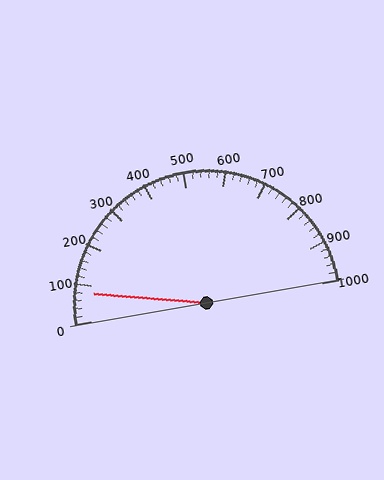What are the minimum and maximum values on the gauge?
The gauge ranges from 0 to 1000.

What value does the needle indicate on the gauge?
The needle indicates approximately 80.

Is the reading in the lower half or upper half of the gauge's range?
The reading is in the lower half of the range (0 to 1000).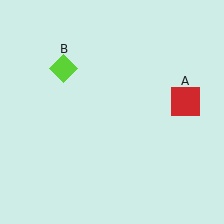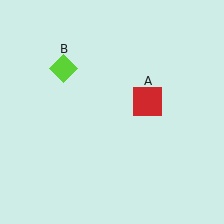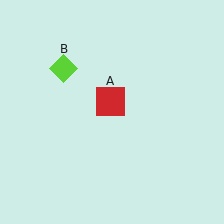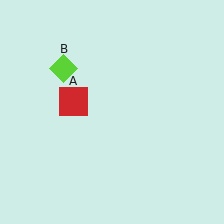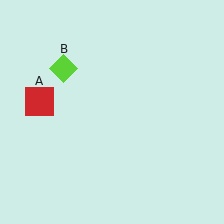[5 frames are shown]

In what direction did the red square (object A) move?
The red square (object A) moved left.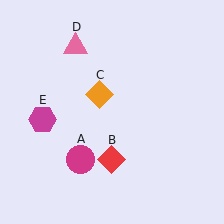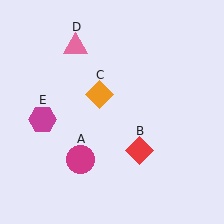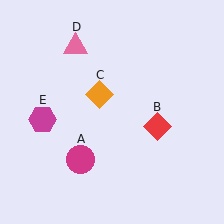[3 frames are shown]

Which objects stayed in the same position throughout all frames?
Magenta circle (object A) and orange diamond (object C) and pink triangle (object D) and magenta hexagon (object E) remained stationary.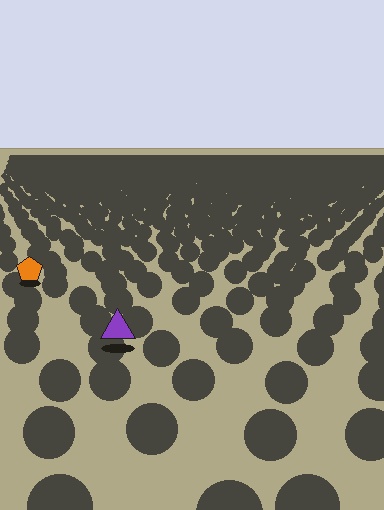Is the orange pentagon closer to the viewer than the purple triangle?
No. The purple triangle is closer — you can tell from the texture gradient: the ground texture is coarser near it.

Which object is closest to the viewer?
The purple triangle is closest. The texture marks near it are larger and more spread out.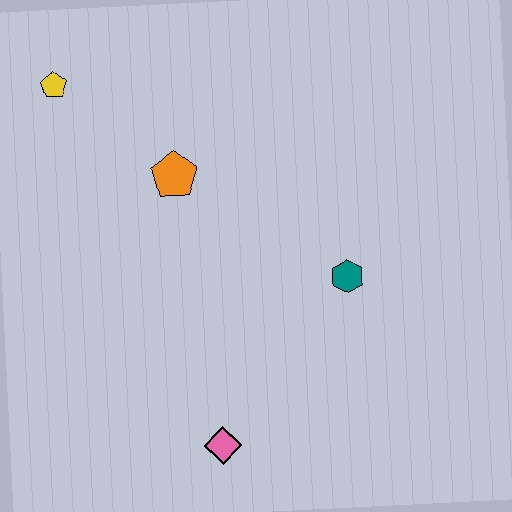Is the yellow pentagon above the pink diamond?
Yes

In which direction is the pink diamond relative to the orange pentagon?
The pink diamond is below the orange pentagon.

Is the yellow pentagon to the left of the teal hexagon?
Yes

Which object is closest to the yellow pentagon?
The orange pentagon is closest to the yellow pentagon.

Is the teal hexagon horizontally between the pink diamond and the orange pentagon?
No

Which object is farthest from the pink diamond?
The yellow pentagon is farthest from the pink diamond.